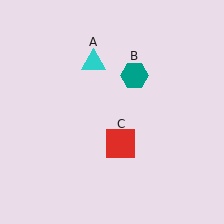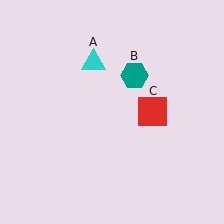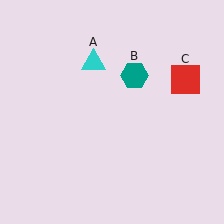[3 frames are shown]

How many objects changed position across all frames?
1 object changed position: red square (object C).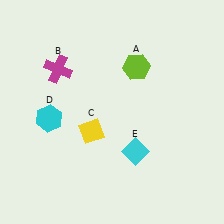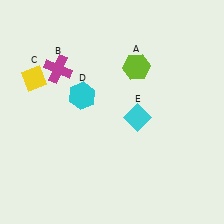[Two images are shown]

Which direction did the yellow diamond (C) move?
The yellow diamond (C) moved left.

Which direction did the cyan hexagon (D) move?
The cyan hexagon (D) moved right.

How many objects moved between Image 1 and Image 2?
3 objects moved between the two images.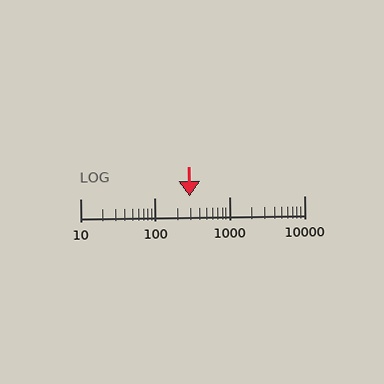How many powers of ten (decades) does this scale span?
The scale spans 3 decades, from 10 to 10000.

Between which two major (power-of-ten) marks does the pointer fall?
The pointer is between 100 and 1000.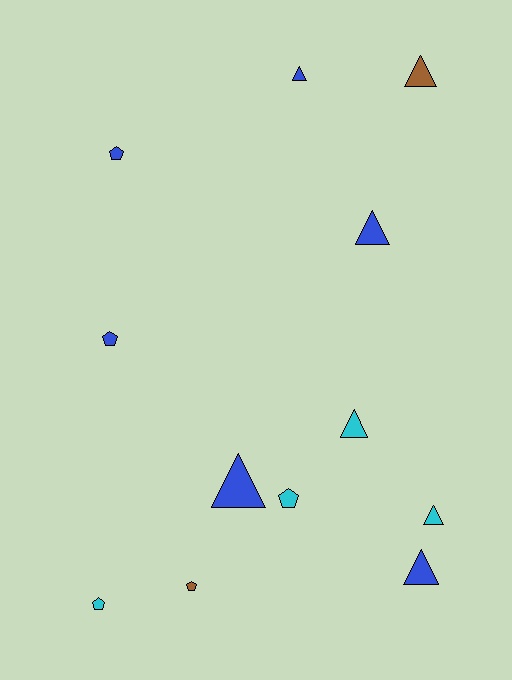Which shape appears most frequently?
Triangle, with 7 objects.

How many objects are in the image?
There are 12 objects.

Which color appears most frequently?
Blue, with 6 objects.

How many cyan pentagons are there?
There are 2 cyan pentagons.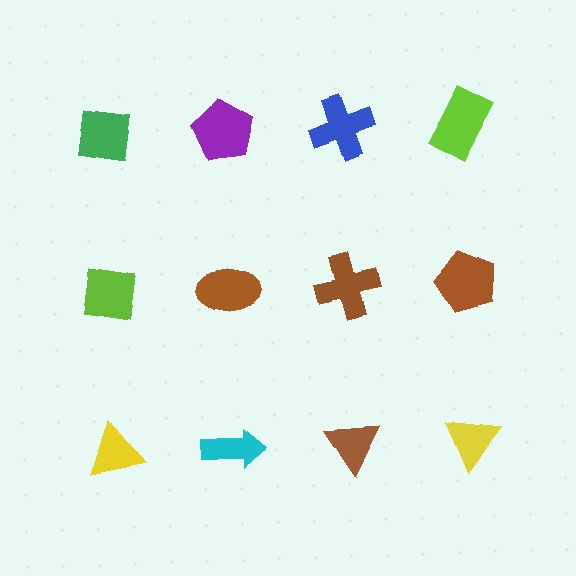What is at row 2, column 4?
A brown pentagon.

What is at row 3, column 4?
A yellow triangle.